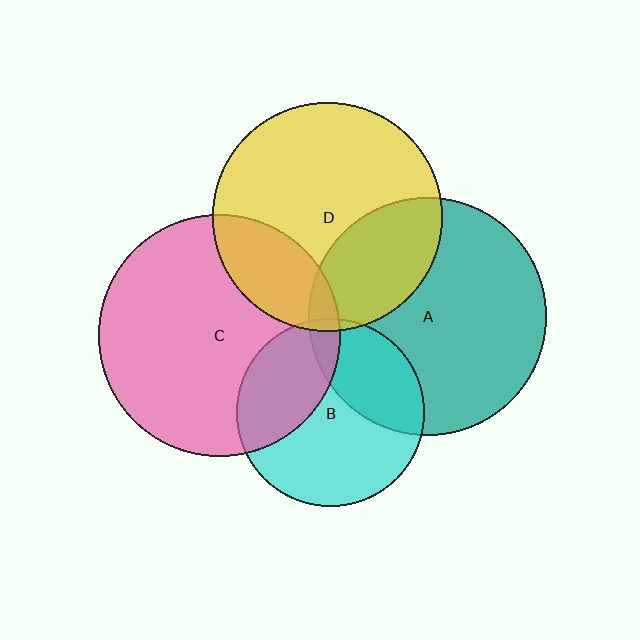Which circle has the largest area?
Circle C (pink).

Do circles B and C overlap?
Yes.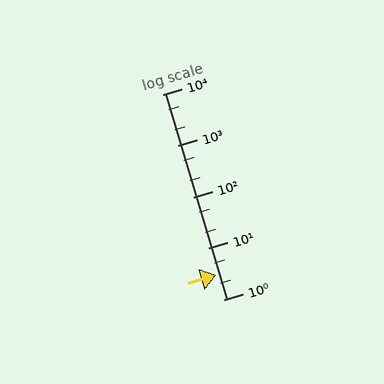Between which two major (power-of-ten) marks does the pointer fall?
The pointer is between 1 and 10.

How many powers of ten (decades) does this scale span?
The scale spans 4 decades, from 1 to 10000.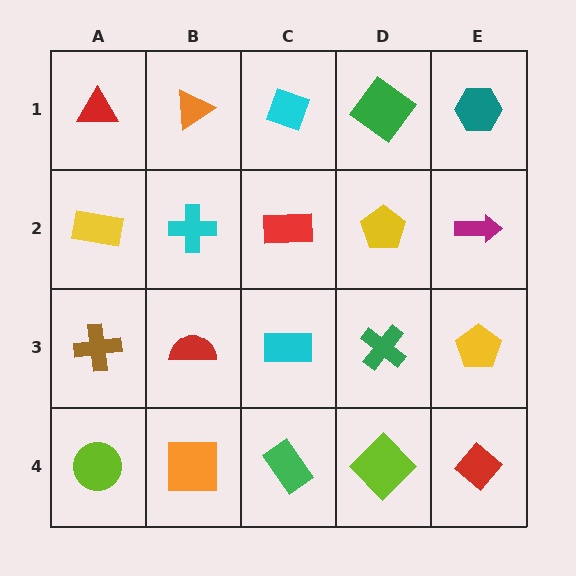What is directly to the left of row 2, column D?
A red rectangle.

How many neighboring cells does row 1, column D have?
3.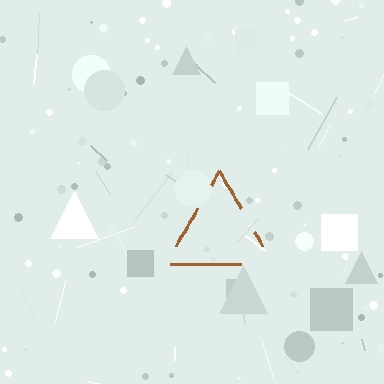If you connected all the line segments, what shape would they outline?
They would outline a triangle.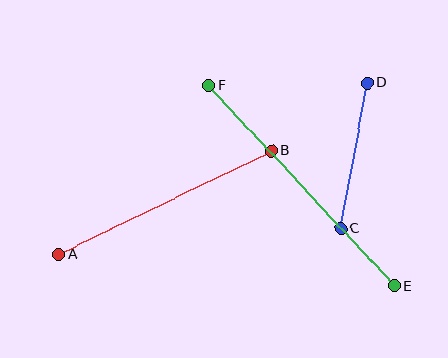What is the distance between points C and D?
The distance is approximately 147 pixels.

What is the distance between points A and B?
The distance is approximately 236 pixels.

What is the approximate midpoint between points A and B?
The midpoint is at approximately (165, 203) pixels.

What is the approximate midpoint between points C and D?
The midpoint is at approximately (354, 155) pixels.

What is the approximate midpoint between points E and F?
The midpoint is at approximately (302, 186) pixels.